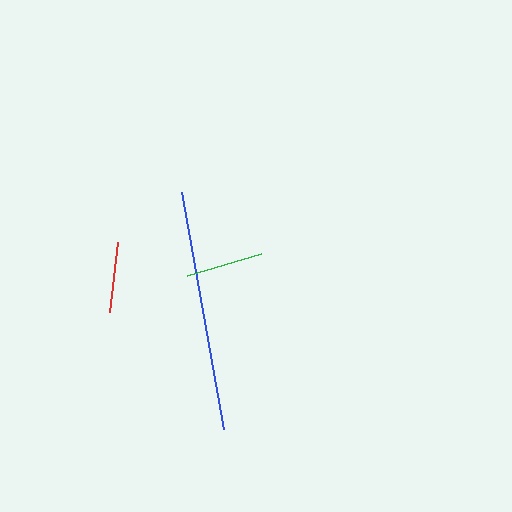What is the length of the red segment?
The red segment is approximately 70 pixels long.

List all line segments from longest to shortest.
From longest to shortest: blue, green, red.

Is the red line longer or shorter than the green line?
The green line is longer than the red line.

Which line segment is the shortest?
The red line is the shortest at approximately 70 pixels.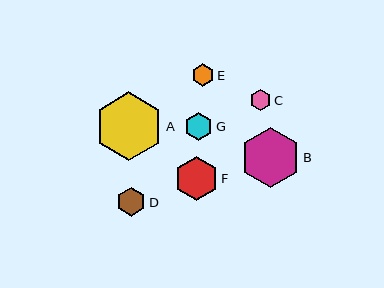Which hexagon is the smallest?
Hexagon C is the smallest with a size of approximately 22 pixels.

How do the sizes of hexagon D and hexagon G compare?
Hexagon D and hexagon G are approximately the same size.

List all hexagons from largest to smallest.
From largest to smallest: A, B, F, D, G, E, C.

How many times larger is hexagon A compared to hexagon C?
Hexagon A is approximately 3.2 times the size of hexagon C.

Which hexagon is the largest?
Hexagon A is the largest with a size of approximately 69 pixels.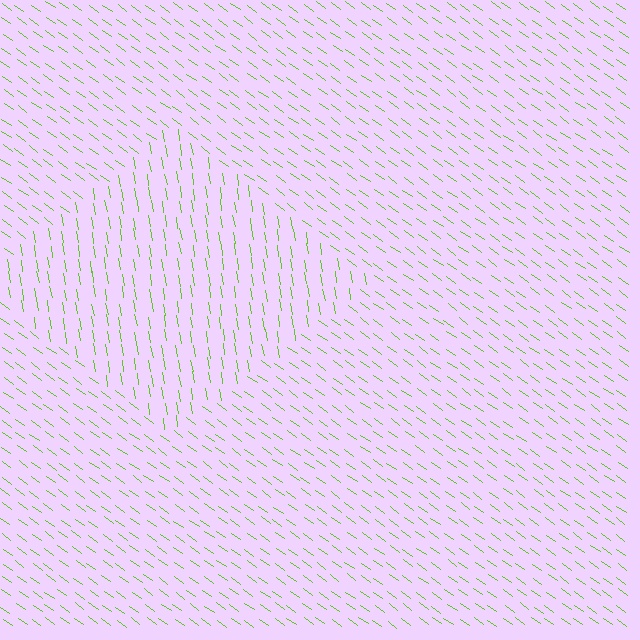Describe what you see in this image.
The image is filled with small lime line segments. A diamond region in the image has lines oriented differently from the surrounding lines, creating a visible texture boundary.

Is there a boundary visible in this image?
Yes, there is a texture boundary formed by a change in line orientation.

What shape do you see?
I see a diamond.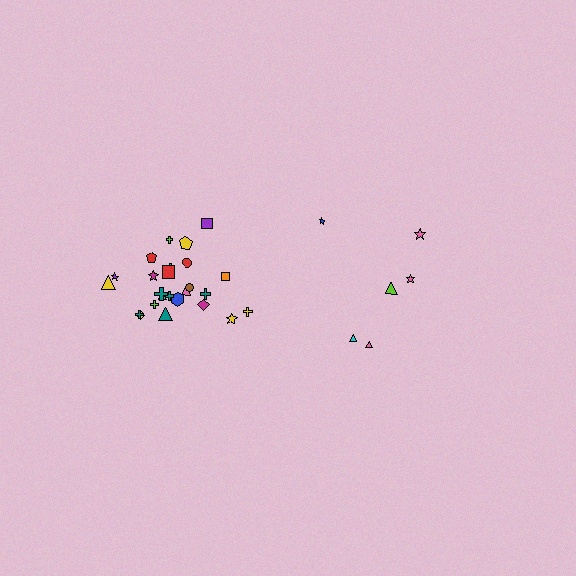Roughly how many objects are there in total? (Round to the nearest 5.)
Roughly 30 objects in total.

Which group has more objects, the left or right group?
The left group.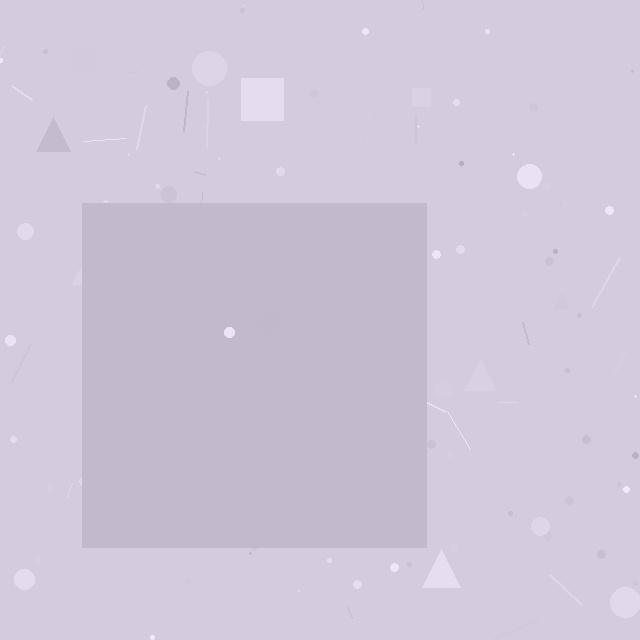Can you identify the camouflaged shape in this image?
The camouflaged shape is a square.